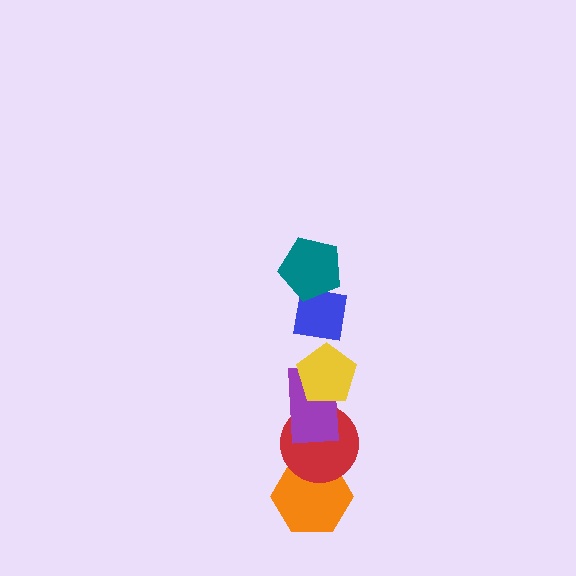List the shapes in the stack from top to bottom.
From top to bottom: the teal pentagon, the blue square, the yellow pentagon, the purple rectangle, the red circle, the orange hexagon.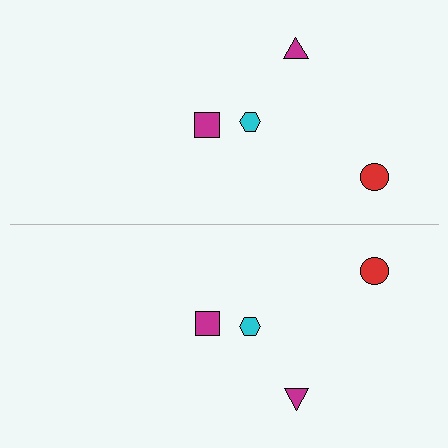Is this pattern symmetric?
Yes, this pattern has bilateral (reflection) symmetry.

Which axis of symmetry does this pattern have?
The pattern has a horizontal axis of symmetry running through the center of the image.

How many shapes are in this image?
There are 8 shapes in this image.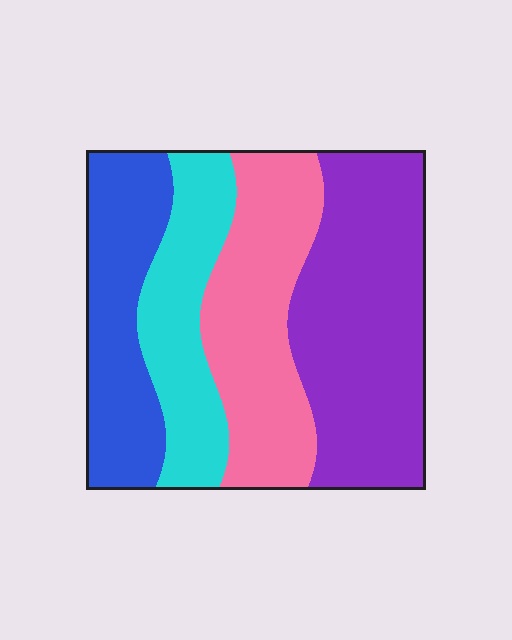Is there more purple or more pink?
Purple.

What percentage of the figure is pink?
Pink covers 26% of the figure.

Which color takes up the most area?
Purple, at roughly 35%.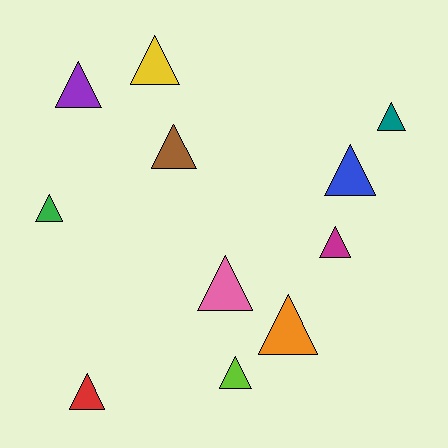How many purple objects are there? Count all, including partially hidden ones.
There is 1 purple object.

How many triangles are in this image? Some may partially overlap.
There are 11 triangles.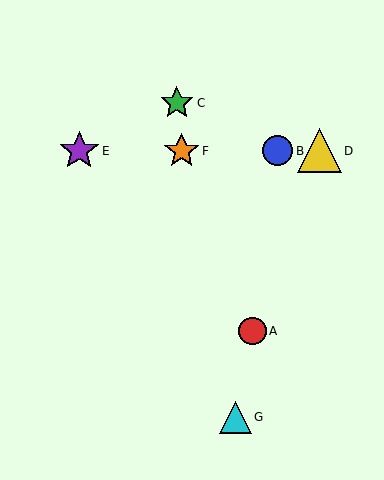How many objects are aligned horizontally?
4 objects (B, D, E, F) are aligned horizontally.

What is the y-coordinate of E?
Object E is at y≈151.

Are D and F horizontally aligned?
Yes, both are at y≈151.